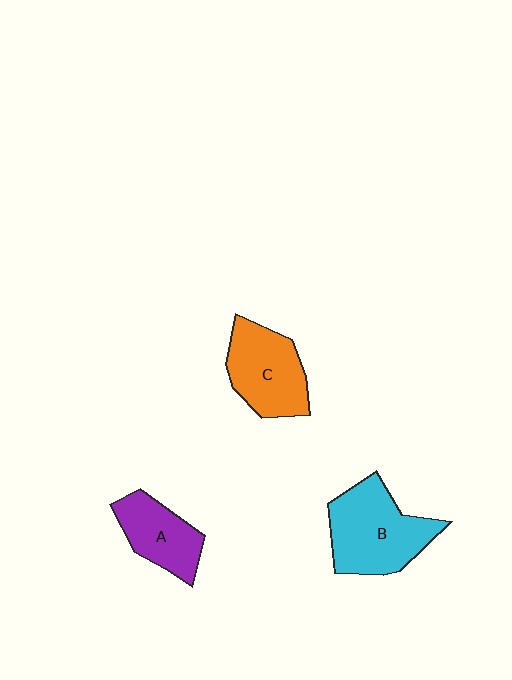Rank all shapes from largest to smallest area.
From largest to smallest: B (cyan), C (orange), A (purple).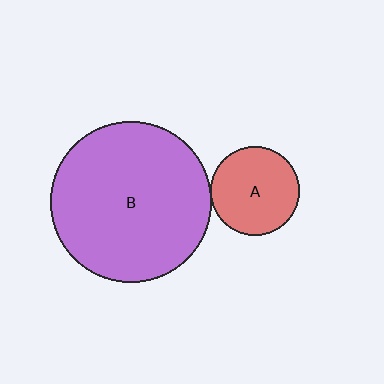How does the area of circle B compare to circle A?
Approximately 3.3 times.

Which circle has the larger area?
Circle B (purple).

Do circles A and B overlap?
Yes.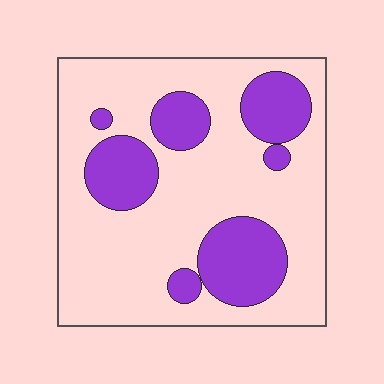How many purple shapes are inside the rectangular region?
7.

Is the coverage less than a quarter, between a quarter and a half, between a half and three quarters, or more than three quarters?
Between a quarter and a half.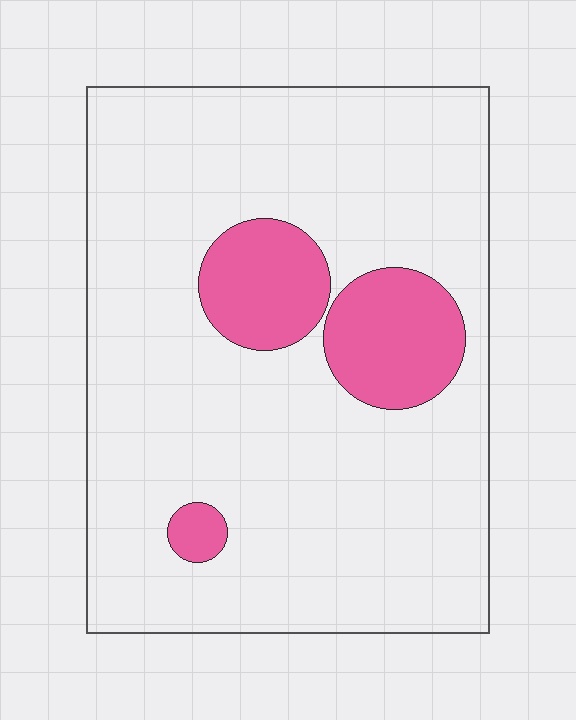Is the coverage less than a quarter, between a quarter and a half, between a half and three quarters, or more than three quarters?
Less than a quarter.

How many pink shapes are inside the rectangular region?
3.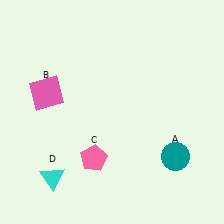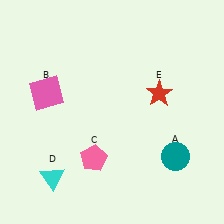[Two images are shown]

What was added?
A red star (E) was added in Image 2.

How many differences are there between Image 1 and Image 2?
There is 1 difference between the two images.